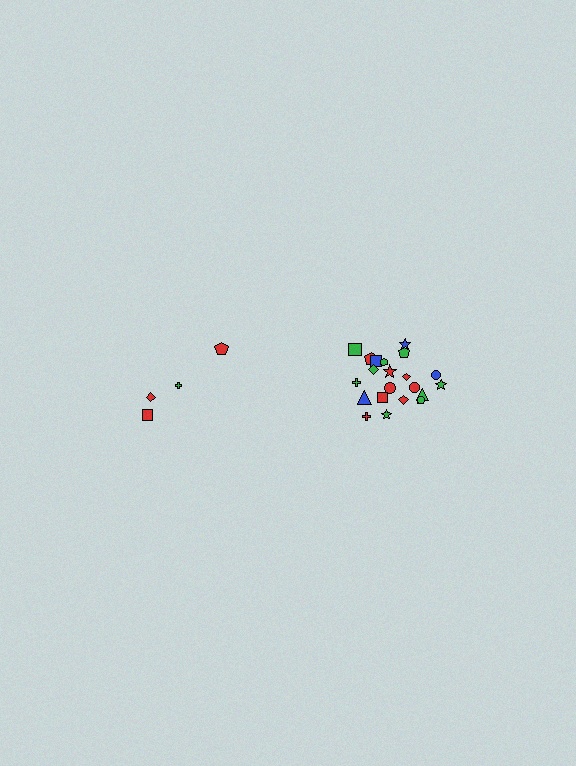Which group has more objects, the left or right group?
The right group.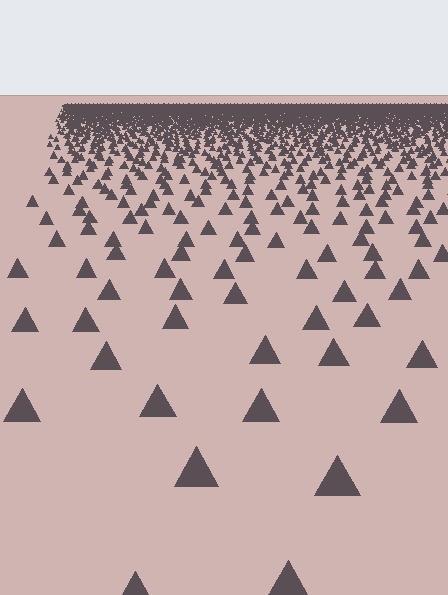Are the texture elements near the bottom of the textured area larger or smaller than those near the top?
Larger. Near the bottom, elements are closer to the viewer and appear at a bigger on-screen size.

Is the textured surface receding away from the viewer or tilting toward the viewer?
The surface is receding away from the viewer. Texture elements get smaller and denser toward the top.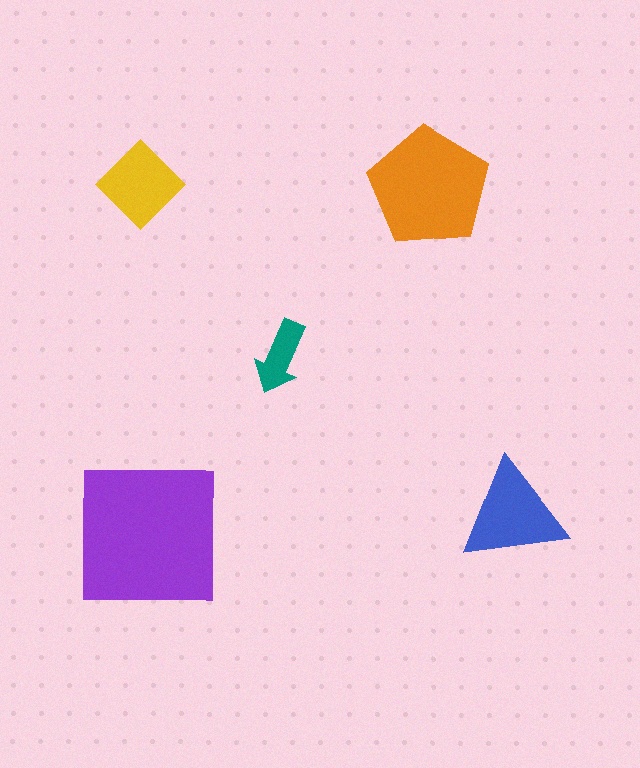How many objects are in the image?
There are 5 objects in the image.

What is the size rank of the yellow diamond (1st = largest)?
4th.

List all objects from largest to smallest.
The purple square, the orange pentagon, the blue triangle, the yellow diamond, the teal arrow.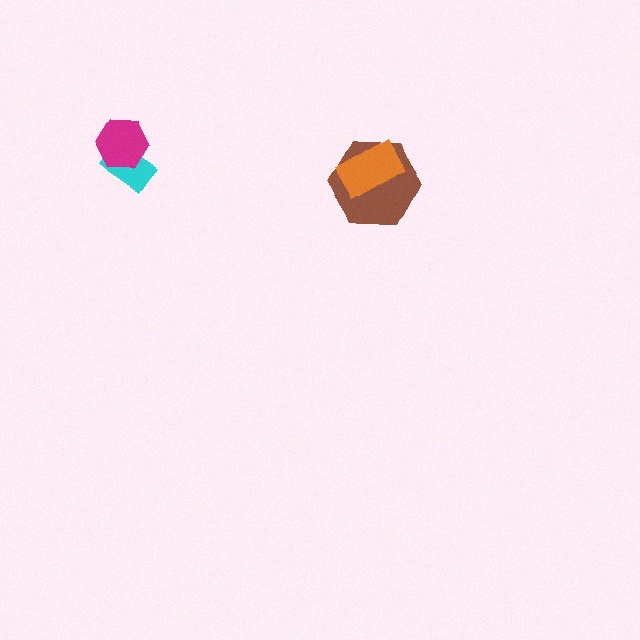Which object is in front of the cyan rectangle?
The magenta hexagon is in front of the cyan rectangle.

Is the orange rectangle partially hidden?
No, no other shape covers it.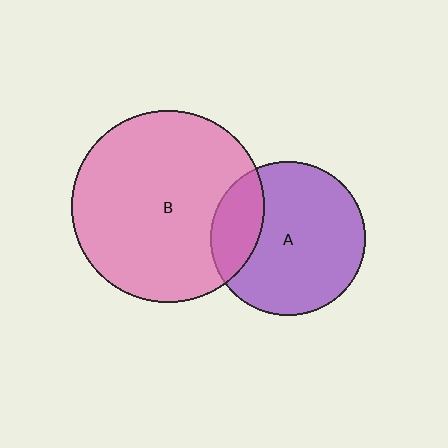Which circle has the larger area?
Circle B (pink).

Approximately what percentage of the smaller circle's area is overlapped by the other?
Approximately 20%.